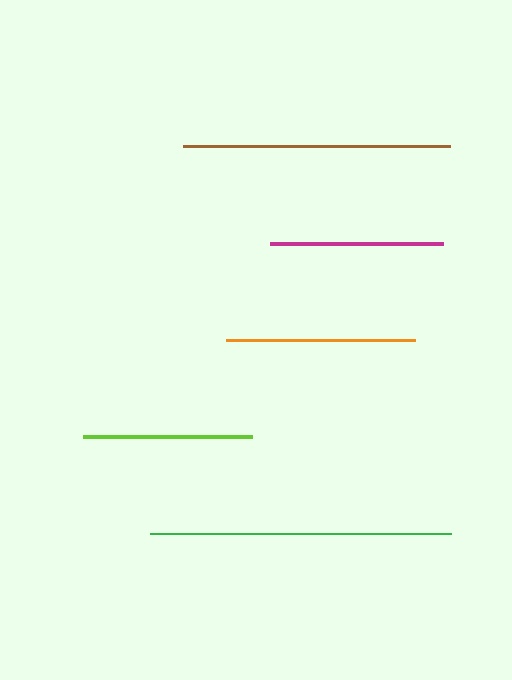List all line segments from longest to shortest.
From longest to shortest: green, brown, orange, magenta, lime.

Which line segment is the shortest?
The lime line is the shortest at approximately 169 pixels.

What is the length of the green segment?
The green segment is approximately 301 pixels long.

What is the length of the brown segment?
The brown segment is approximately 267 pixels long.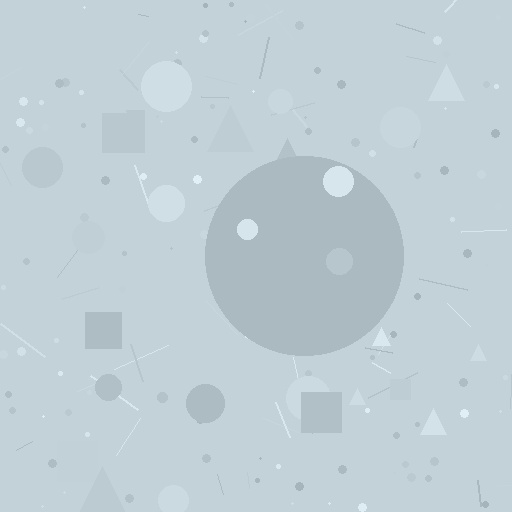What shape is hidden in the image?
A circle is hidden in the image.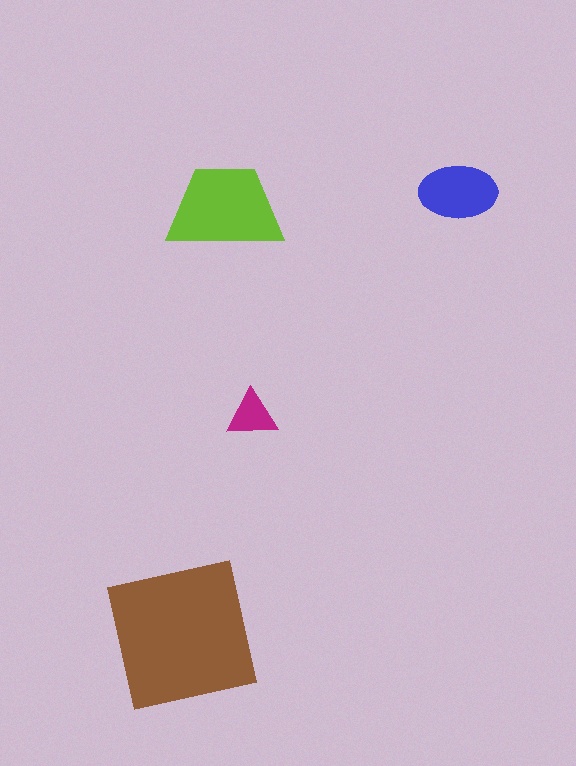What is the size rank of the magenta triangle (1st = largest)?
4th.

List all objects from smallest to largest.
The magenta triangle, the blue ellipse, the lime trapezoid, the brown square.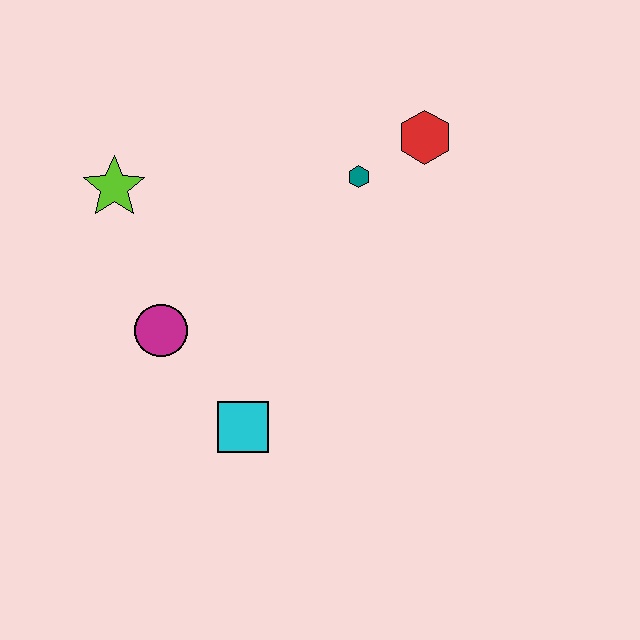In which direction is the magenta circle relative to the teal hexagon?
The magenta circle is to the left of the teal hexagon.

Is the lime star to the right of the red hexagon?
No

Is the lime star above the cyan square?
Yes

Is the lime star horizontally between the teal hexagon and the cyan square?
No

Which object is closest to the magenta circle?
The cyan square is closest to the magenta circle.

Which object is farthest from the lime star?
The red hexagon is farthest from the lime star.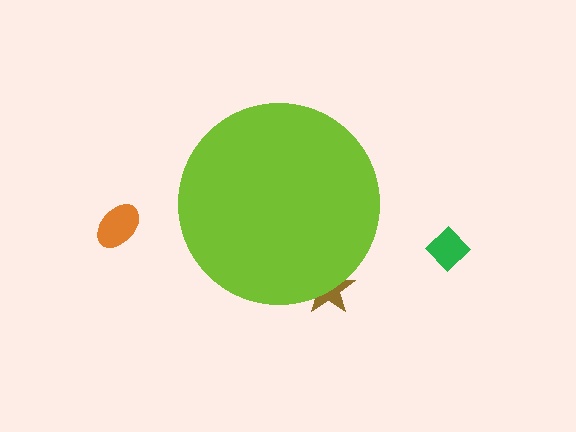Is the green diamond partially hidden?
No, the green diamond is fully visible.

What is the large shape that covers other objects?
A lime circle.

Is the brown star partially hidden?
Yes, the brown star is partially hidden behind the lime circle.